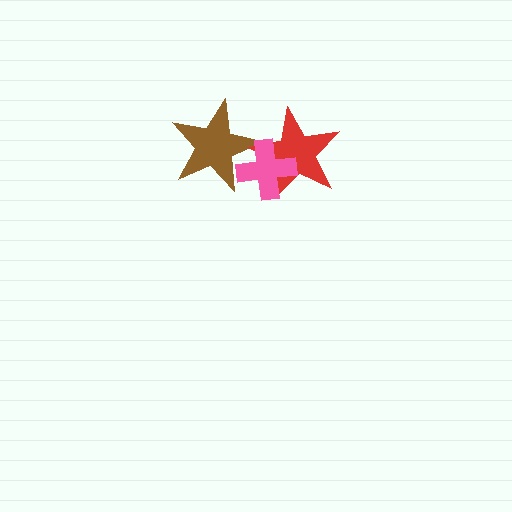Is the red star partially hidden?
Yes, it is partially covered by another shape.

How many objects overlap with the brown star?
2 objects overlap with the brown star.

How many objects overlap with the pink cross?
2 objects overlap with the pink cross.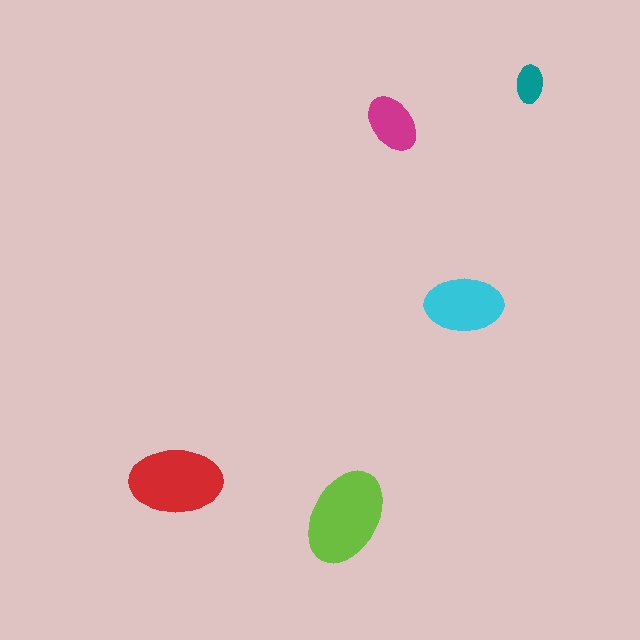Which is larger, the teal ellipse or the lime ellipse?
The lime one.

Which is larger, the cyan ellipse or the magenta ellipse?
The cyan one.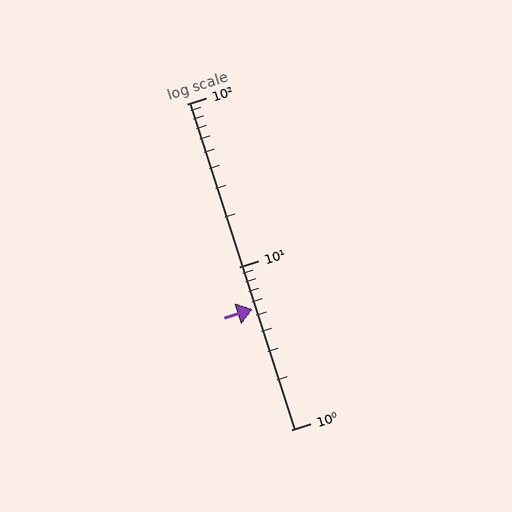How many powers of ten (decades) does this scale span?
The scale spans 2 decades, from 1 to 100.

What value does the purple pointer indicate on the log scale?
The pointer indicates approximately 5.5.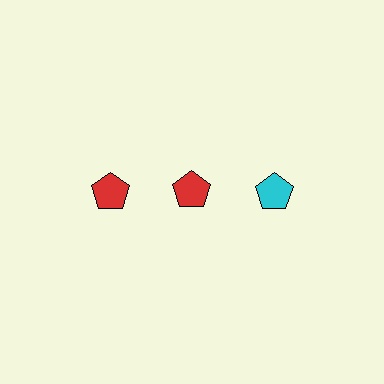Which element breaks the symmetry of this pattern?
The cyan pentagon in the top row, center column breaks the symmetry. All other shapes are red pentagons.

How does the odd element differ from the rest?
It has a different color: cyan instead of red.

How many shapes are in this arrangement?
There are 3 shapes arranged in a grid pattern.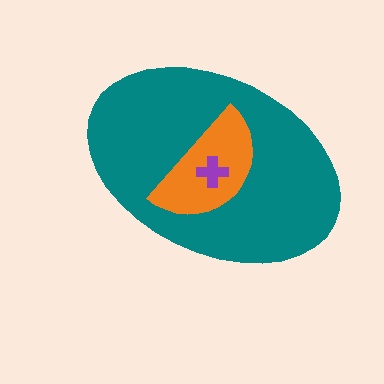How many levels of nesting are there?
3.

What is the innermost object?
The purple cross.